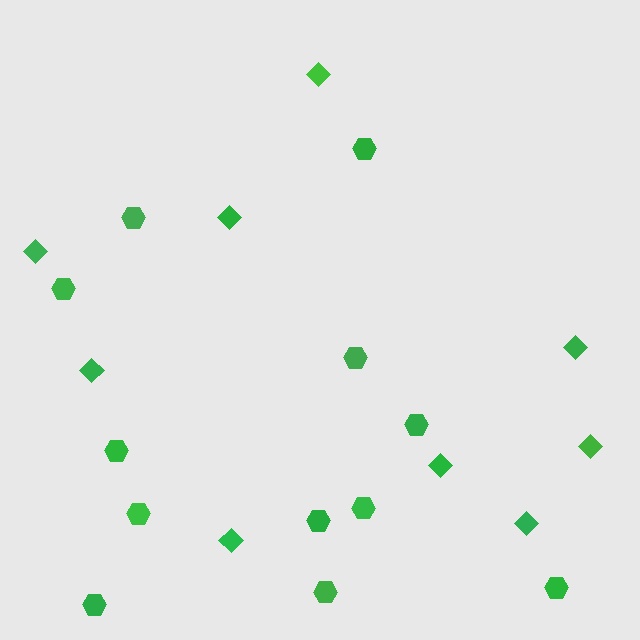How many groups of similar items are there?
There are 2 groups: one group of diamonds (9) and one group of hexagons (12).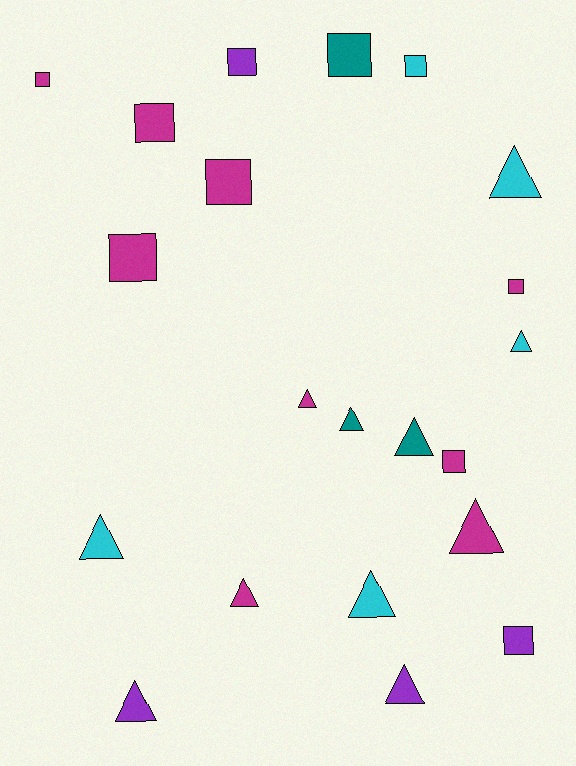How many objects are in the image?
There are 21 objects.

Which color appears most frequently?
Magenta, with 9 objects.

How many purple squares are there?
There are 2 purple squares.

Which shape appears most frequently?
Triangle, with 11 objects.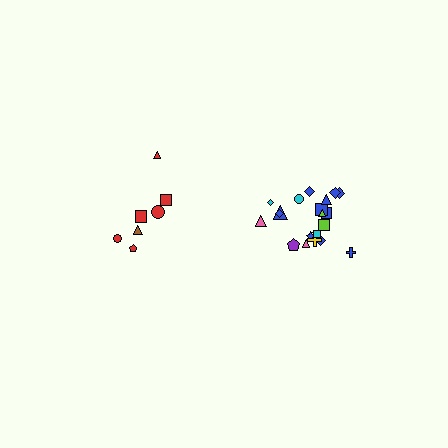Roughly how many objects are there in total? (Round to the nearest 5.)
Roughly 30 objects in total.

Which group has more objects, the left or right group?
The right group.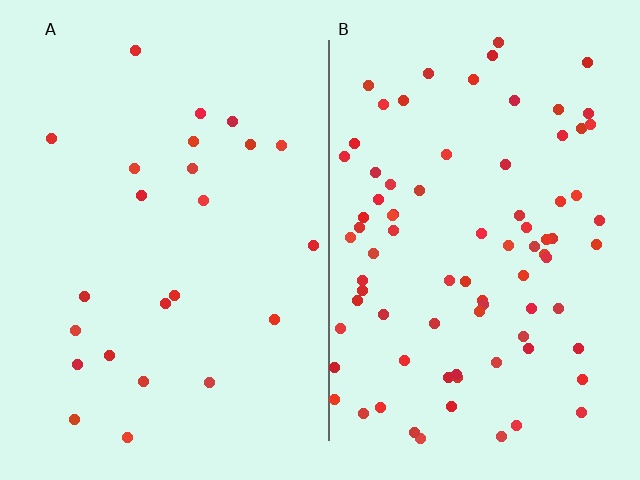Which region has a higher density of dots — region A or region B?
B (the right).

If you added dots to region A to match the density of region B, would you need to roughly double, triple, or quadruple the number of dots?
Approximately triple.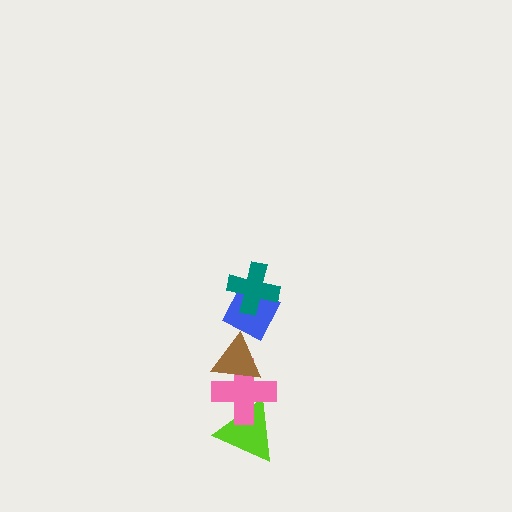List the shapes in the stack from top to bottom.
From top to bottom: the teal cross, the blue diamond, the brown triangle, the pink cross, the lime triangle.